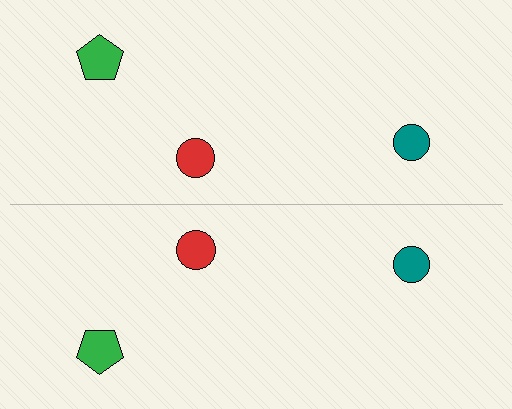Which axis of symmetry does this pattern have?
The pattern has a horizontal axis of symmetry running through the center of the image.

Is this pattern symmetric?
Yes, this pattern has bilateral (reflection) symmetry.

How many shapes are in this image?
There are 6 shapes in this image.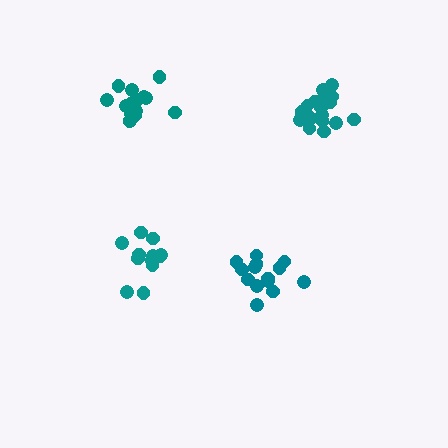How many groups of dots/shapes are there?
There are 4 groups.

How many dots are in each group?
Group 1: 15 dots, Group 2: 14 dots, Group 3: 12 dots, Group 4: 18 dots (59 total).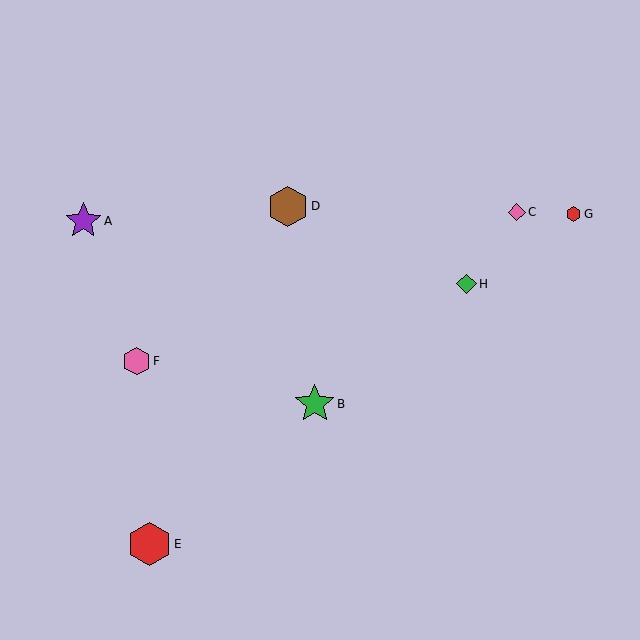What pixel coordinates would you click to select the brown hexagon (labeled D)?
Click at (288, 206) to select the brown hexagon D.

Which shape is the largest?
The red hexagon (labeled E) is the largest.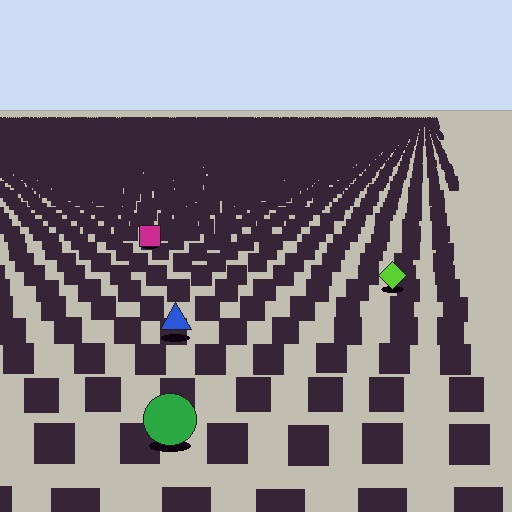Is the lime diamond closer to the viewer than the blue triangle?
No. The blue triangle is closer — you can tell from the texture gradient: the ground texture is coarser near it.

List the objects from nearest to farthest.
From nearest to farthest: the green circle, the blue triangle, the lime diamond, the magenta square.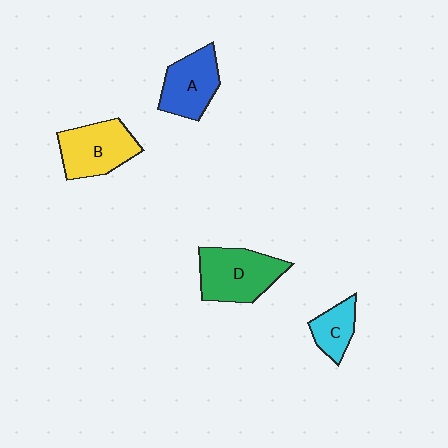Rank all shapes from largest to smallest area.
From largest to smallest: D (green), B (yellow), A (blue), C (cyan).